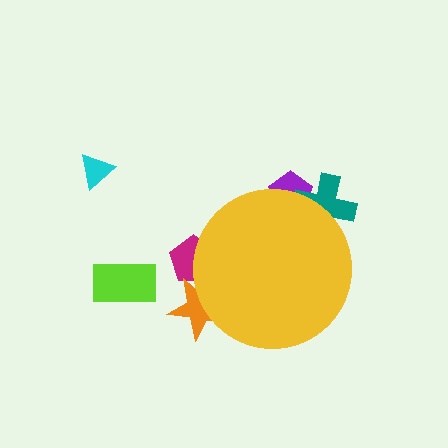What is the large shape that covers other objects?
A yellow circle.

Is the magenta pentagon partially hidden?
Yes, the magenta pentagon is partially hidden behind the yellow circle.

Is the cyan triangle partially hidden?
No, the cyan triangle is fully visible.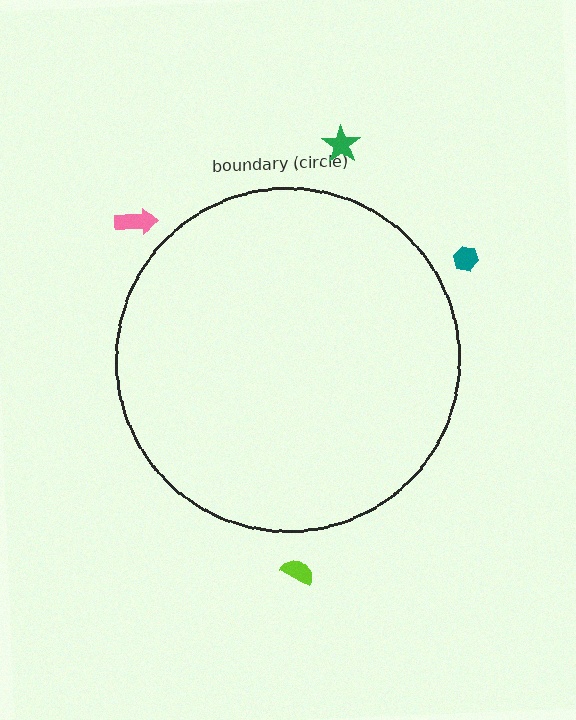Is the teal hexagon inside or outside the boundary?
Outside.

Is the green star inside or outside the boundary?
Outside.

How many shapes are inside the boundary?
0 inside, 4 outside.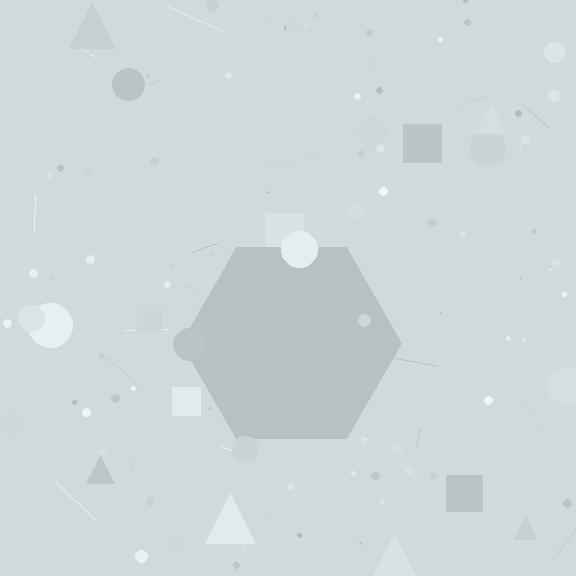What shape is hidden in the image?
A hexagon is hidden in the image.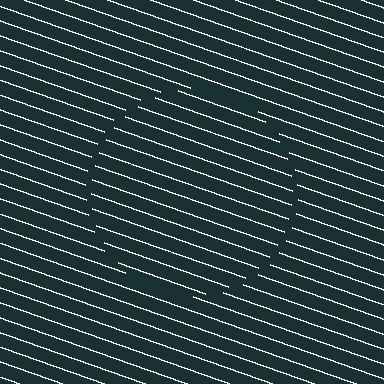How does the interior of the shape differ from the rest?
The interior of the shape contains the same grating, shifted by half a period — the contour is defined by the phase discontinuity where line-ends from the inner and outer gratings abut.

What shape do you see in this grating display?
An illusory circle. The interior of the shape contains the same grating, shifted by half a period — the contour is defined by the phase discontinuity where line-ends from the inner and outer gratings abut.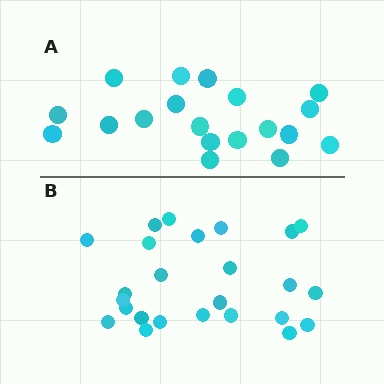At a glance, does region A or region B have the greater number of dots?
Region B (the bottom region) has more dots.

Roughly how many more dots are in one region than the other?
Region B has about 6 more dots than region A.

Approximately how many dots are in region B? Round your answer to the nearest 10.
About 20 dots. (The exact count is 25, which rounds to 20.)